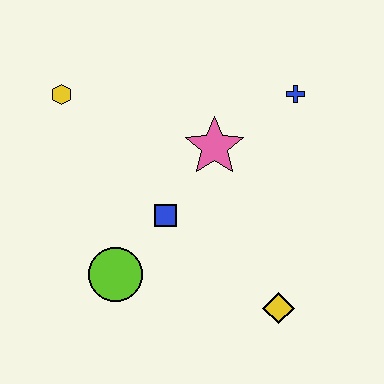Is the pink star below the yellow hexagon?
Yes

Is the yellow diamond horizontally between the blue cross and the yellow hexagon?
Yes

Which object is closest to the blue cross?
The pink star is closest to the blue cross.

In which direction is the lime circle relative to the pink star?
The lime circle is below the pink star.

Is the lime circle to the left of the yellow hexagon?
No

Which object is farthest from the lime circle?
The blue cross is farthest from the lime circle.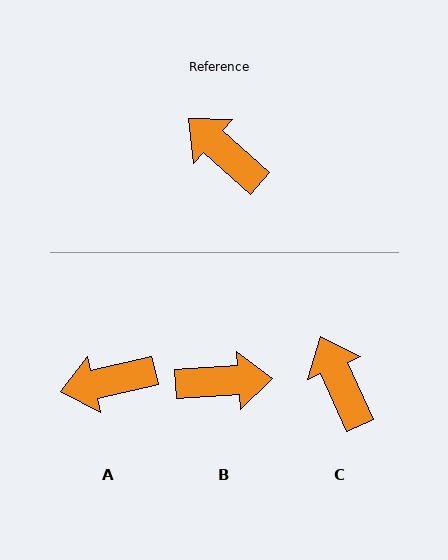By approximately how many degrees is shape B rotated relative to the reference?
Approximately 135 degrees clockwise.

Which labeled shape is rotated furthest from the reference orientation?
B, about 135 degrees away.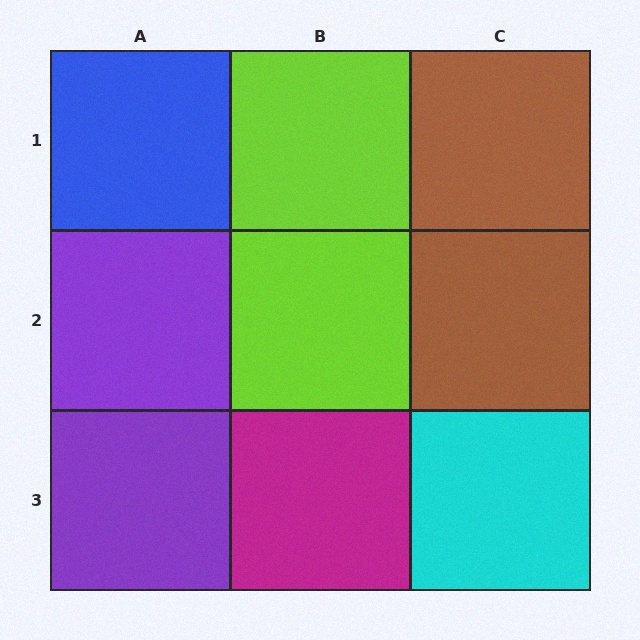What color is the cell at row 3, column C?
Cyan.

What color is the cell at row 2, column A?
Purple.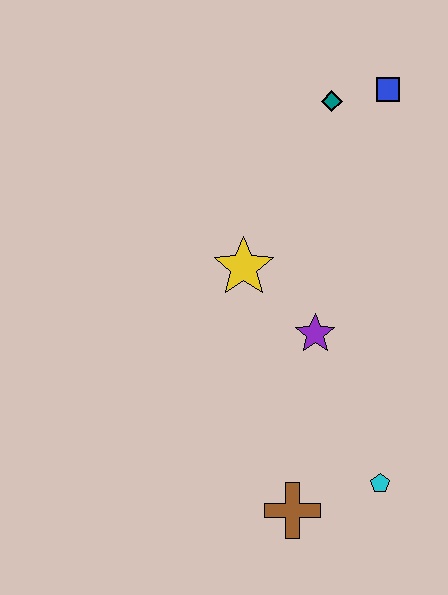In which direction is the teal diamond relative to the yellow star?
The teal diamond is above the yellow star.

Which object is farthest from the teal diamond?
The brown cross is farthest from the teal diamond.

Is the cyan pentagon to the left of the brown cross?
No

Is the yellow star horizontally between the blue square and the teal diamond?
No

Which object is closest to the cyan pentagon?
The brown cross is closest to the cyan pentagon.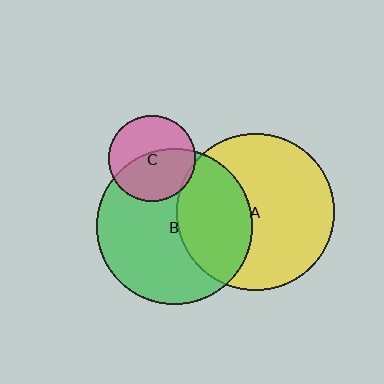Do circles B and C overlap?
Yes.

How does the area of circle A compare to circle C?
Approximately 3.3 times.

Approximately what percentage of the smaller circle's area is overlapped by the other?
Approximately 55%.